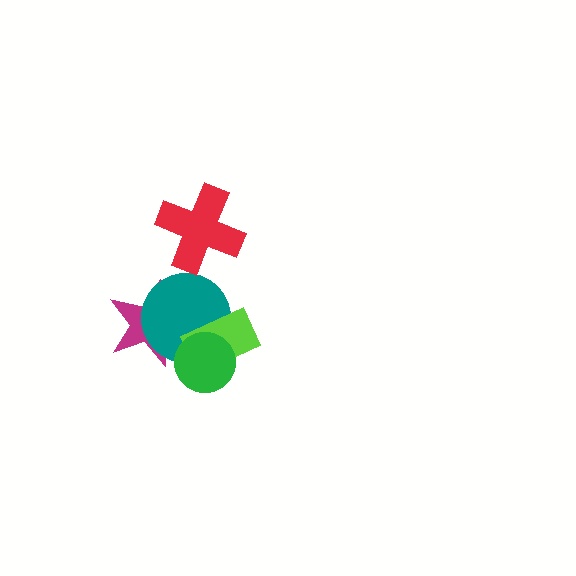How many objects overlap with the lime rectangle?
2 objects overlap with the lime rectangle.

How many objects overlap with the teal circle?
3 objects overlap with the teal circle.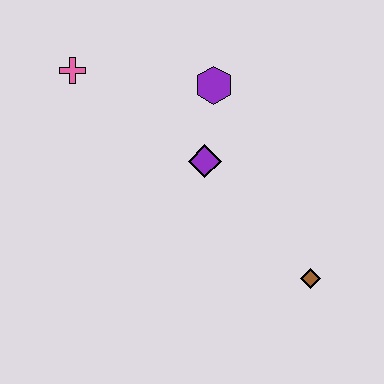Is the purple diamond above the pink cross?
No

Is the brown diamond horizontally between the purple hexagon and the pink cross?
No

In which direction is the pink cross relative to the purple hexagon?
The pink cross is to the left of the purple hexagon.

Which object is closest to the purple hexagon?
The purple diamond is closest to the purple hexagon.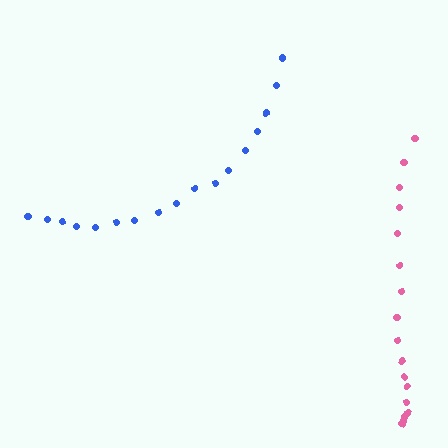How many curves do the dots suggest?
There are 2 distinct paths.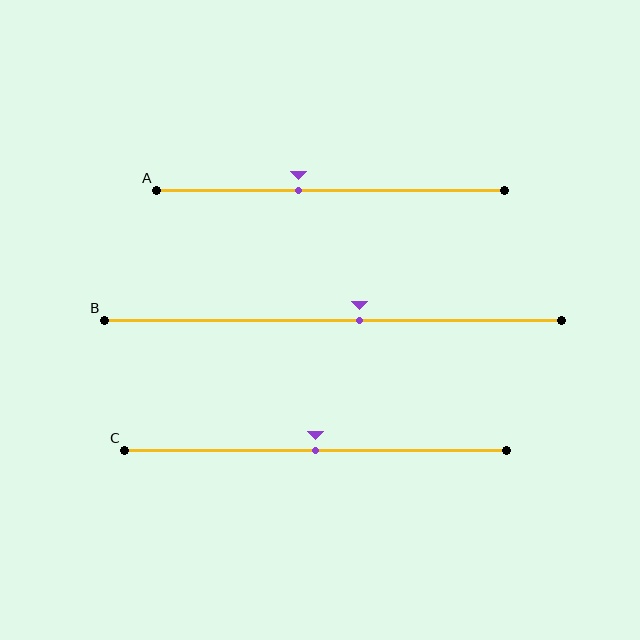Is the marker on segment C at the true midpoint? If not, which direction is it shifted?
Yes, the marker on segment C is at the true midpoint.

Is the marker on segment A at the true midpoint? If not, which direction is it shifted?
No, the marker on segment A is shifted to the left by about 9% of the segment length.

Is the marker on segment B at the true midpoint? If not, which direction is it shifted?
No, the marker on segment B is shifted to the right by about 6% of the segment length.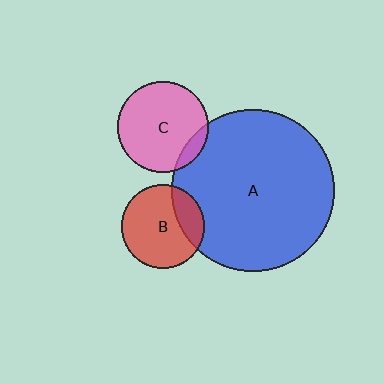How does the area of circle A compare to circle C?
Approximately 3.2 times.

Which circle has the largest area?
Circle A (blue).